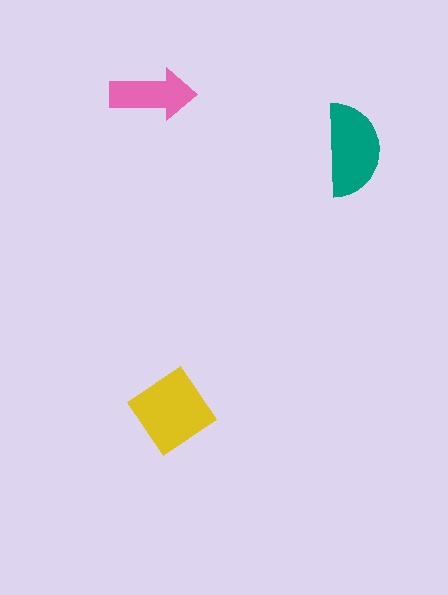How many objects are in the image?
There are 3 objects in the image.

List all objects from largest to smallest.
The yellow diamond, the teal semicircle, the pink arrow.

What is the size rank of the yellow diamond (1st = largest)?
1st.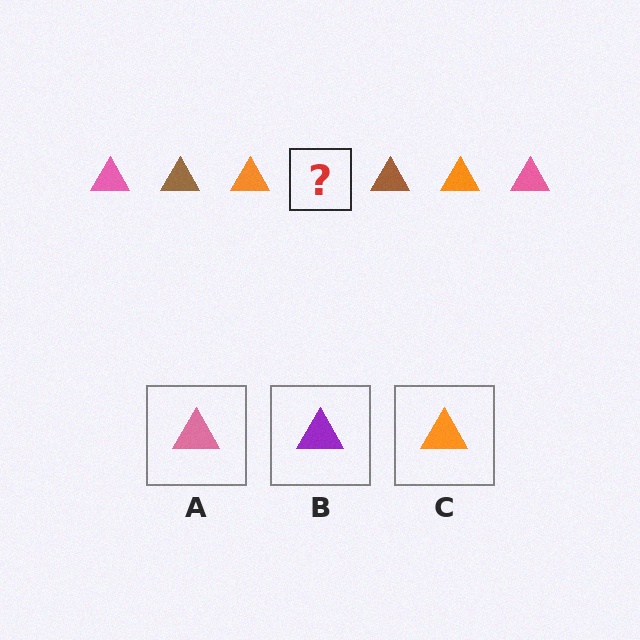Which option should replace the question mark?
Option A.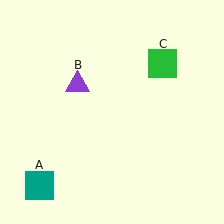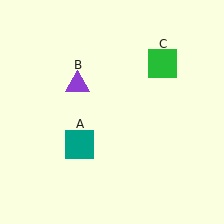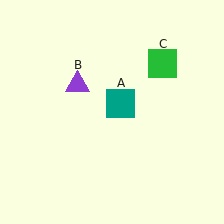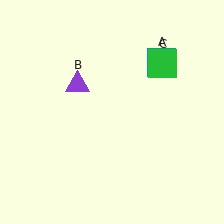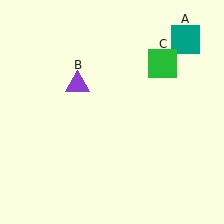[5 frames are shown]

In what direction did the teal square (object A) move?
The teal square (object A) moved up and to the right.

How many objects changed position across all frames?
1 object changed position: teal square (object A).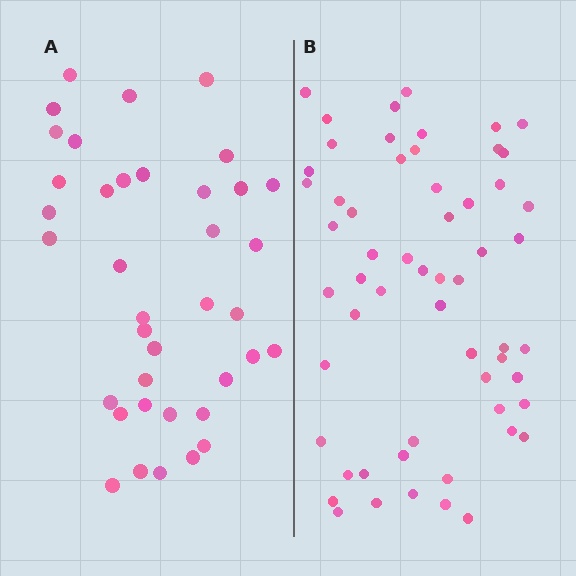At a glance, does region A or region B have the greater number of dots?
Region B (the right region) has more dots.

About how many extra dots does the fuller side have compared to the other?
Region B has approximately 20 more dots than region A.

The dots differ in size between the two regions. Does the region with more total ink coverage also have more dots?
No. Region A has more total ink coverage because its dots are larger, but region B actually contains more individual dots. Total area can be misleading — the number of items is what matters here.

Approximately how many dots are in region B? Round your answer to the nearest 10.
About 60 dots. (The exact count is 58, which rounds to 60.)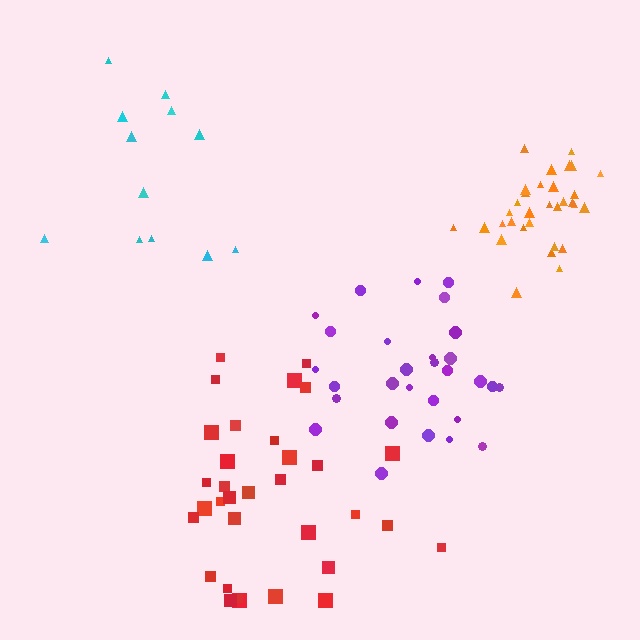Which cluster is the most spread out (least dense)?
Cyan.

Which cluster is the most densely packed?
Orange.